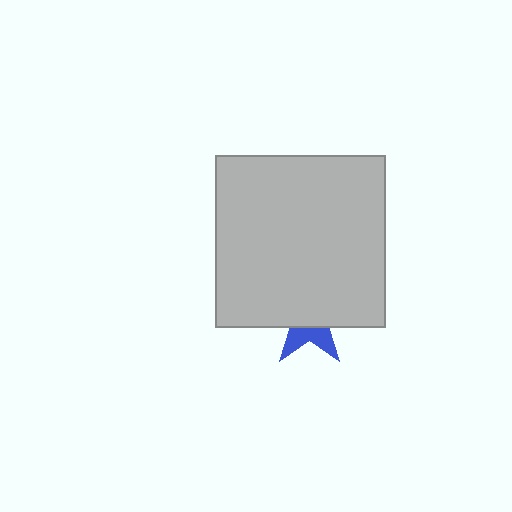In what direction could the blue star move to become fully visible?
The blue star could move down. That would shift it out from behind the light gray rectangle entirely.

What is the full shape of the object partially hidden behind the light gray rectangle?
The partially hidden object is a blue star.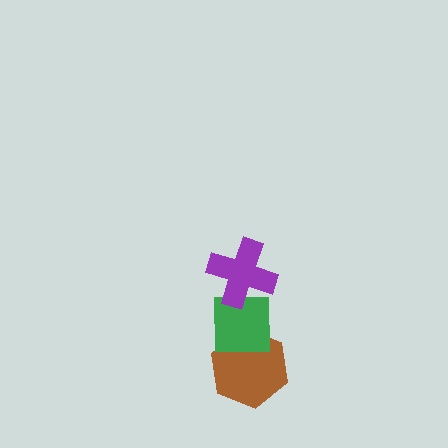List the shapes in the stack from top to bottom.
From top to bottom: the purple cross, the green square, the brown hexagon.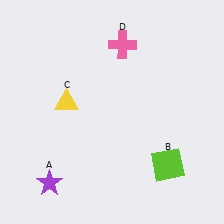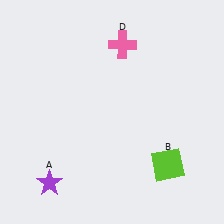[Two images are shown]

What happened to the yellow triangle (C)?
The yellow triangle (C) was removed in Image 2. It was in the top-left area of Image 1.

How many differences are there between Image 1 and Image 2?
There is 1 difference between the two images.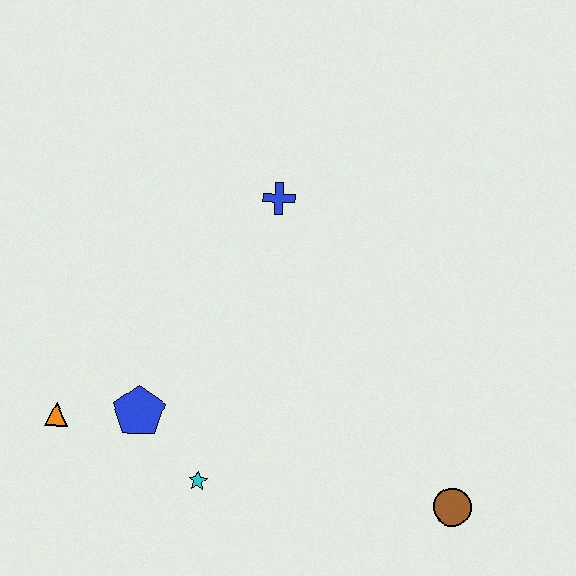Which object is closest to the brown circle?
The cyan star is closest to the brown circle.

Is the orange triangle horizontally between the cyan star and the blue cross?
No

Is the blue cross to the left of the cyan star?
No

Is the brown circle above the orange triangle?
No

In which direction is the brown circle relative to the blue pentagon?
The brown circle is to the right of the blue pentagon.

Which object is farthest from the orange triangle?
The brown circle is farthest from the orange triangle.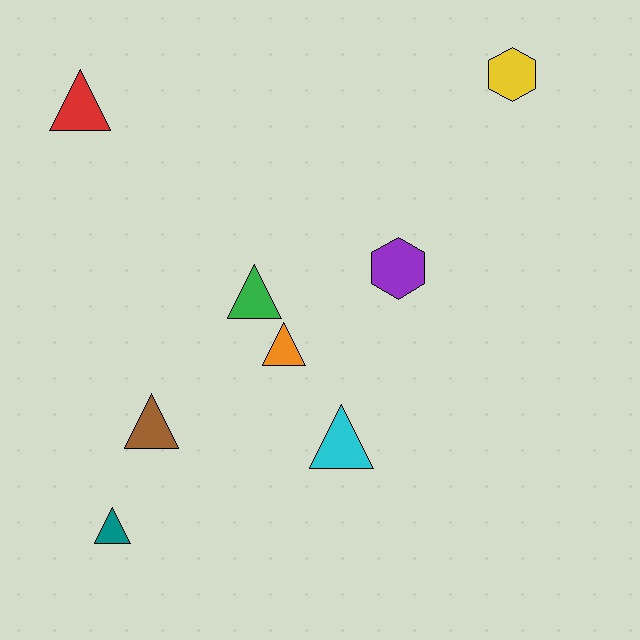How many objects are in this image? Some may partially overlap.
There are 8 objects.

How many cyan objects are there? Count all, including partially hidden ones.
There is 1 cyan object.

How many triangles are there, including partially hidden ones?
There are 6 triangles.